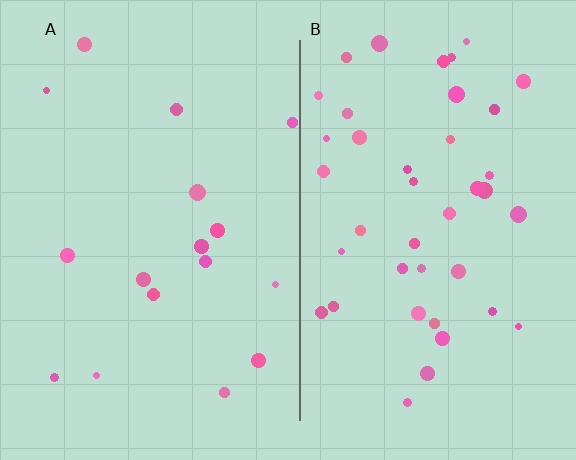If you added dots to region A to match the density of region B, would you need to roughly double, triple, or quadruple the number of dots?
Approximately triple.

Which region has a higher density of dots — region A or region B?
B (the right).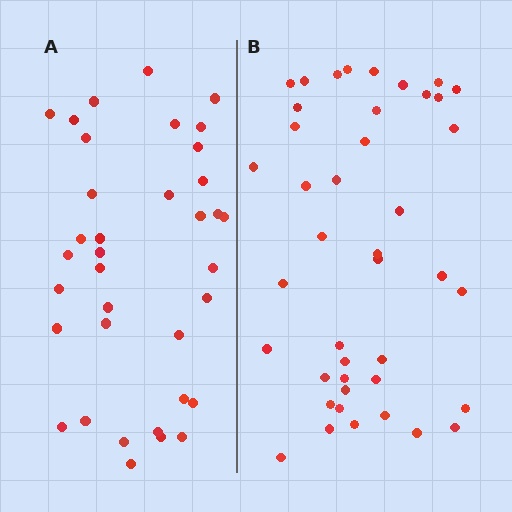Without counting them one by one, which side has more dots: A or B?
Region B (the right region) has more dots.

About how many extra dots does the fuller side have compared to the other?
Region B has about 6 more dots than region A.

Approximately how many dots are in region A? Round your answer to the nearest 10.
About 40 dots. (The exact count is 36, which rounds to 40.)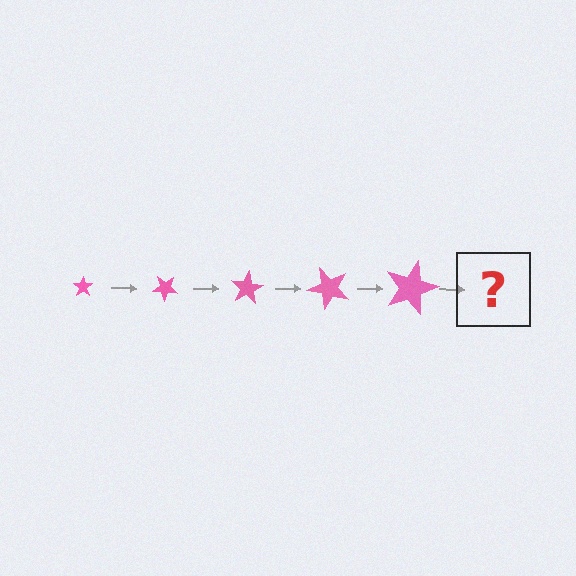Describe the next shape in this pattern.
It should be a star, larger than the previous one and rotated 200 degrees from the start.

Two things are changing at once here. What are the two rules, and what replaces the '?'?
The two rules are that the star grows larger each step and it rotates 40 degrees each step. The '?' should be a star, larger than the previous one and rotated 200 degrees from the start.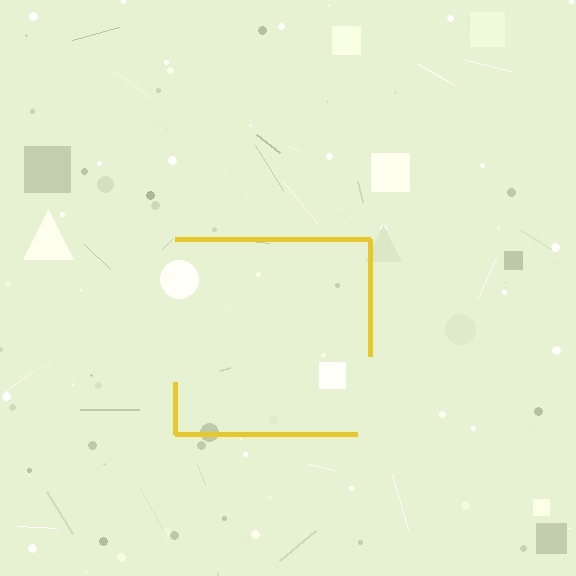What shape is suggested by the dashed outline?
The dashed outline suggests a square.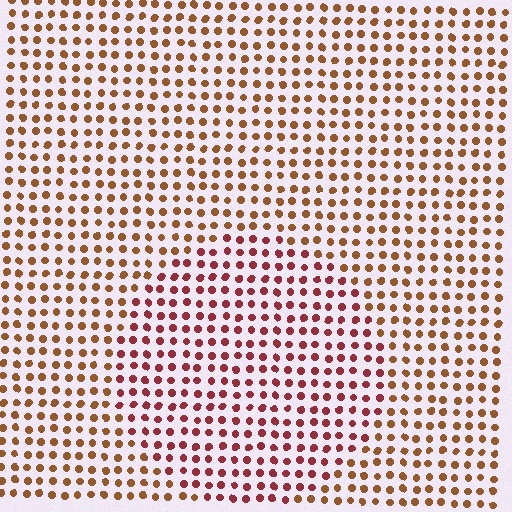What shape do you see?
I see a circle.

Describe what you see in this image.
The image is filled with small brown elements in a uniform arrangement. A circle-shaped region is visible where the elements are tinted to a slightly different hue, forming a subtle color boundary.